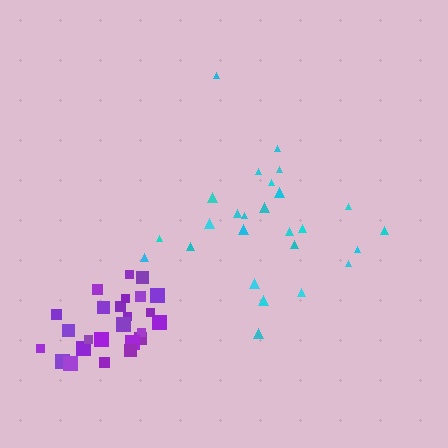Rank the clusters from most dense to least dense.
purple, cyan.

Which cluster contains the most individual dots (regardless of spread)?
Cyan (26).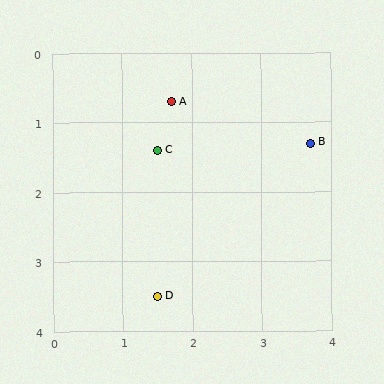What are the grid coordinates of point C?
Point C is at approximately (1.5, 1.4).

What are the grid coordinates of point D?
Point D is at approximately (1.5, 3.5).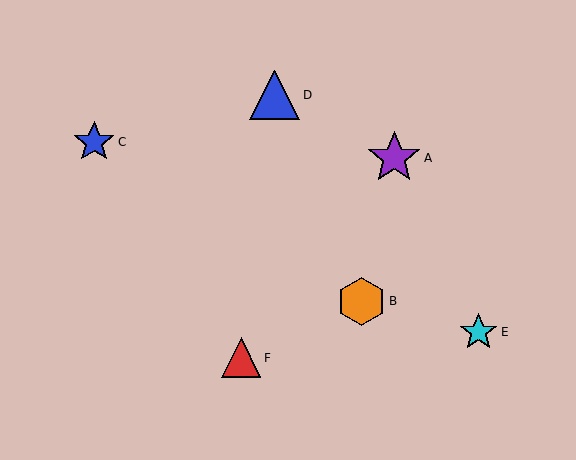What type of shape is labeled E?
Shape E is a cyan star.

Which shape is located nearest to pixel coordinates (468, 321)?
The cyan star (labeled E) at (479, 332) is nearest to that location.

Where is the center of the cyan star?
The center of the cyan star is at (479, 332).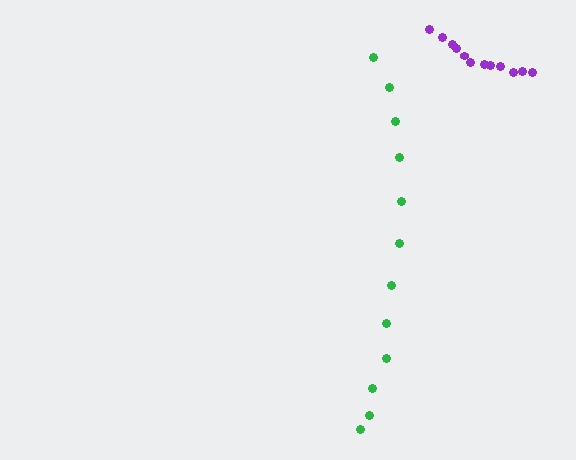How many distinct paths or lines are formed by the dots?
There are 2 distinct paths.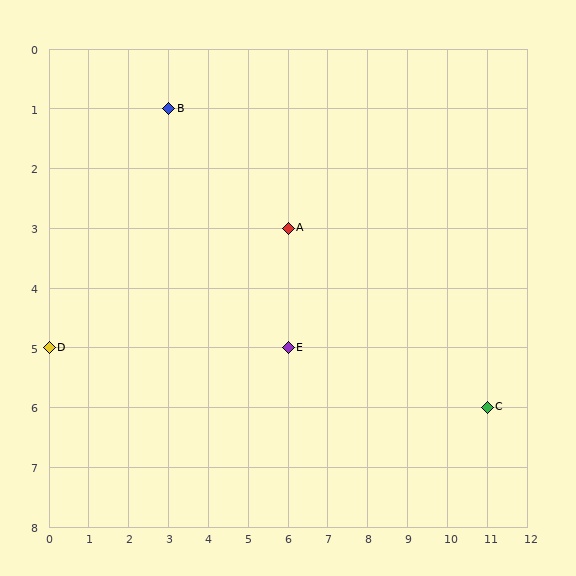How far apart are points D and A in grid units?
Points D and A are 6 columns and 2 rows apart (about 6.3 grid units diagonally).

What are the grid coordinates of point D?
Point D is at grid coordinates (0, 5).